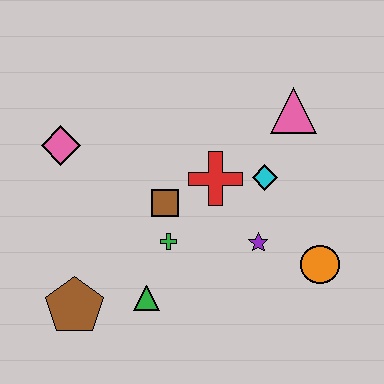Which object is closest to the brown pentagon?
The green triangle is closest to the brown pentagon.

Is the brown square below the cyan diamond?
Yes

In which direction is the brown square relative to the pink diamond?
The brown square is to the right of the pink diamond.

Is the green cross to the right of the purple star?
No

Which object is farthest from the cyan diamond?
The brown pentagon is farthest from the cyan diamond.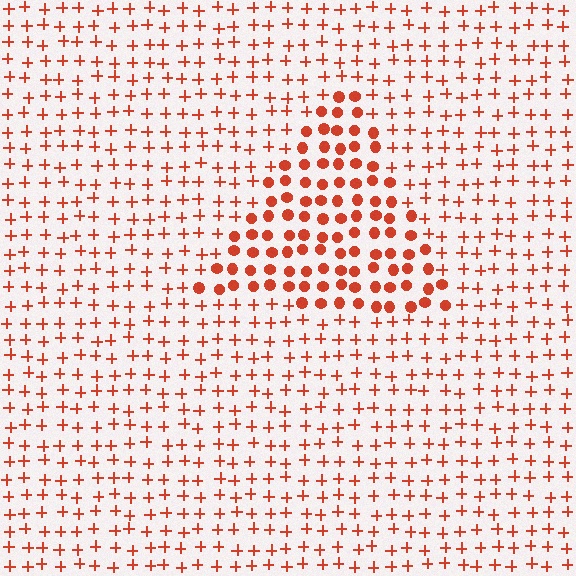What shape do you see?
I see a triangle.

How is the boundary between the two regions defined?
The boundary is defined by a change in element shape: circles inside vs. plus signs outside. All elements share the same color and spacing.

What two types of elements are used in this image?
The image uses circles inside the triangle region and plus signs outside it.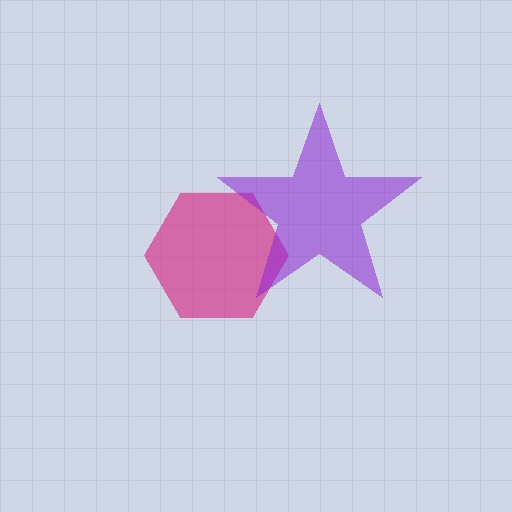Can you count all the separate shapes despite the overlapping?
Yes, there are 2 separate shapes.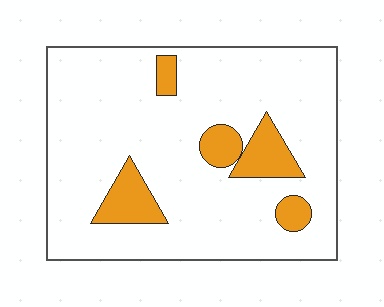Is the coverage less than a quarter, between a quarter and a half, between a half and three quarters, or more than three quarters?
Less than a quarter.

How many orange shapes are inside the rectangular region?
5.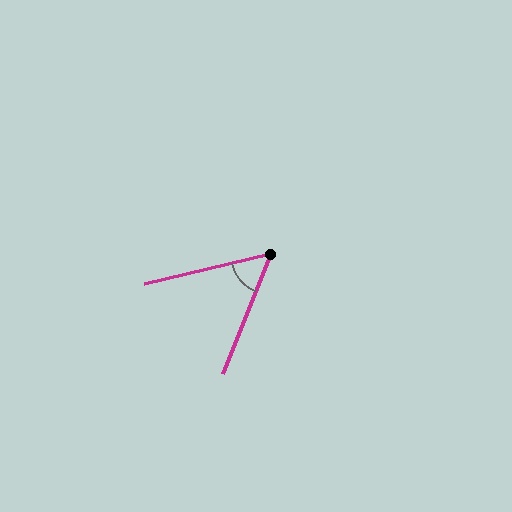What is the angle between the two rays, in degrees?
Approximately 55 degrees.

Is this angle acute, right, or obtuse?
It is acute.